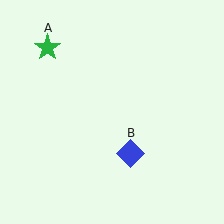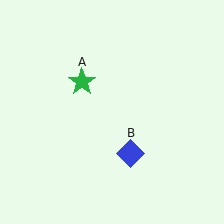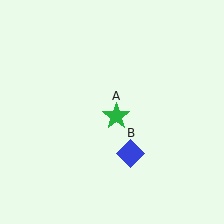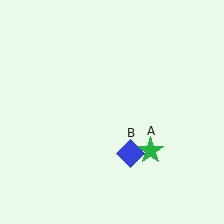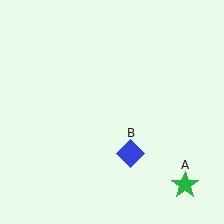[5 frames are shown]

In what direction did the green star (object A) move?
The green star (object A) moved down and to the right.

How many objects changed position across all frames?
1 object changed position: green star (object A).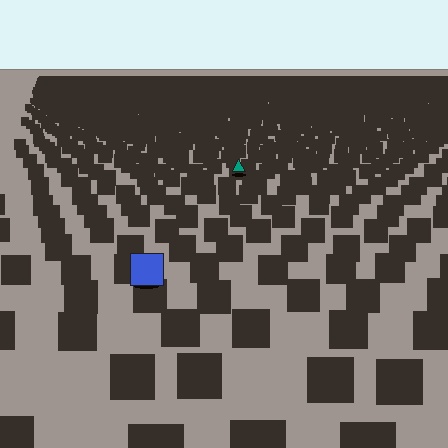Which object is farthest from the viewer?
The teal triangle is farthest from the viewer. It appears smaller and the ground texture around it is denser.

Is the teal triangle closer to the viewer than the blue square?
No. The blue square is closer — you can tell from the texture gradient: the ground texture is coarser near it.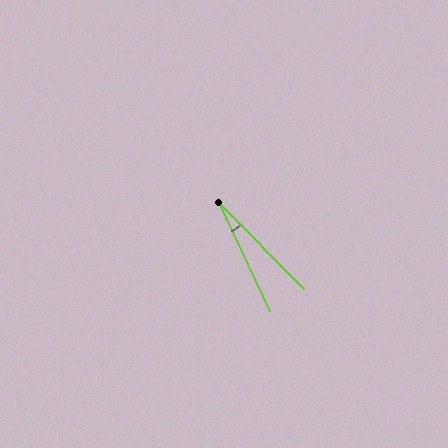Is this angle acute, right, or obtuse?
It is acute.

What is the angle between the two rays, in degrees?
Approximately 19 degrees.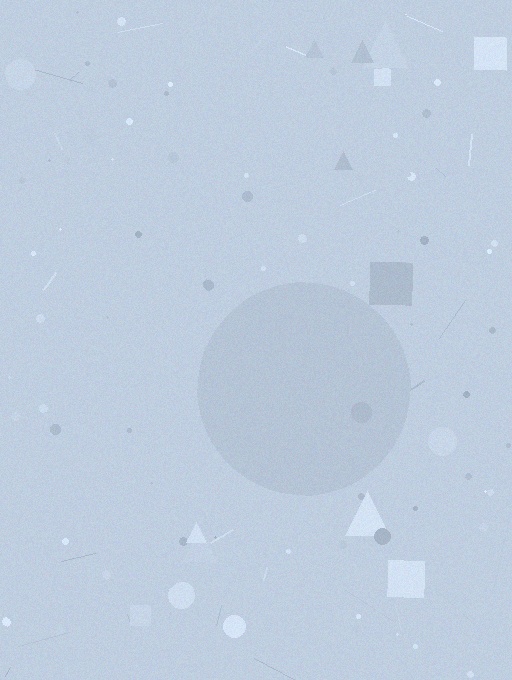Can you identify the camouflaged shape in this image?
The camouflaged shape is a circle.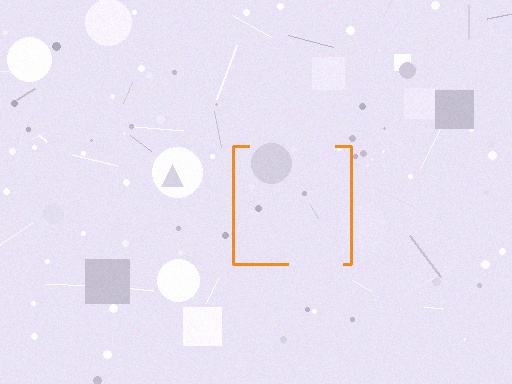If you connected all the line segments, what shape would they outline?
They would outline a square.